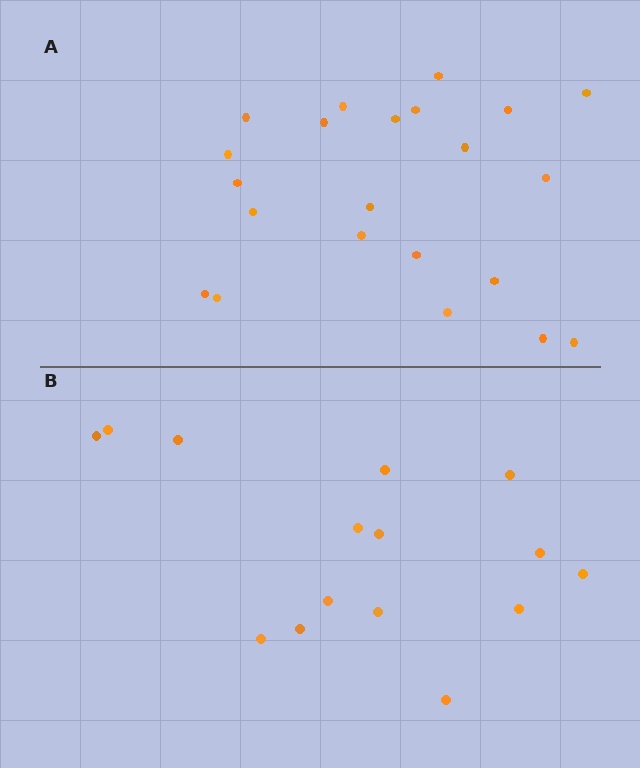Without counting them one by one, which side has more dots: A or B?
Region A (the top region) has more dots.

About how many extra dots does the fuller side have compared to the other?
Region A has roughly 8 or so more dots than region B.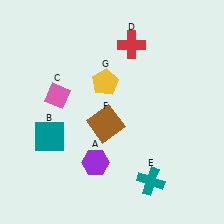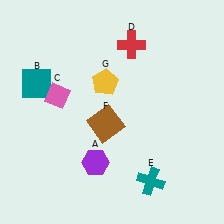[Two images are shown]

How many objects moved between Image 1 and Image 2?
1 object moved between the two images.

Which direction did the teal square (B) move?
The teal square (B) moved up.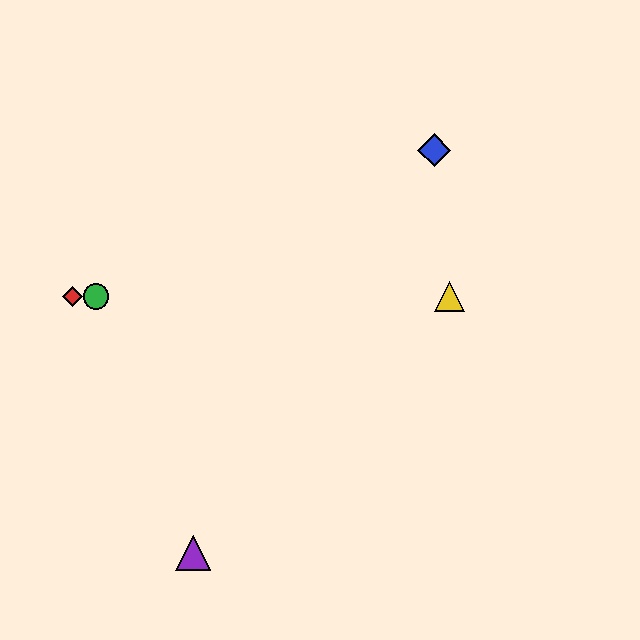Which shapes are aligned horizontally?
The red diamond, the green circle, the yellow triangle are aligned horizontally.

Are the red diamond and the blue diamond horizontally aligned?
No, the red diamond is at y≈296 and the blue diamond is at y≈150.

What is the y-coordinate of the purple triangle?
The purple triangle is at y≈553.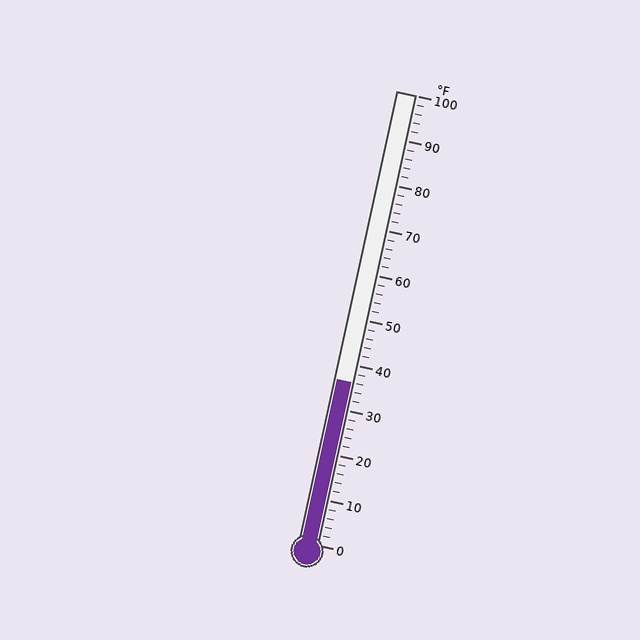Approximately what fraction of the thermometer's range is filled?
The thermometer is filled to approximately 35% of its range.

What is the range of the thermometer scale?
The thermometer scale ranges from 0°F to 100°F.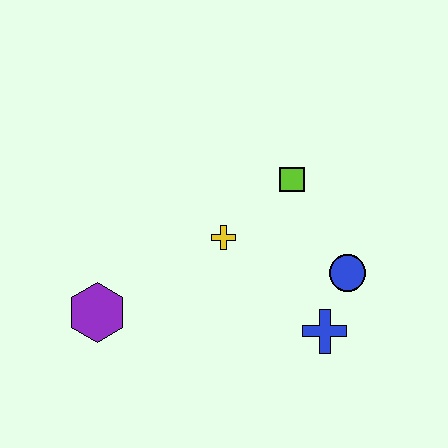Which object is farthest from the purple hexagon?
The blue circle is farthest from the purple hexagon.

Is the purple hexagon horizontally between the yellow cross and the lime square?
No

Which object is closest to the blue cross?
The blue circle is closest to the blue cross.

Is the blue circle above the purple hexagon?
Yes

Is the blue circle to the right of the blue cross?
Yes